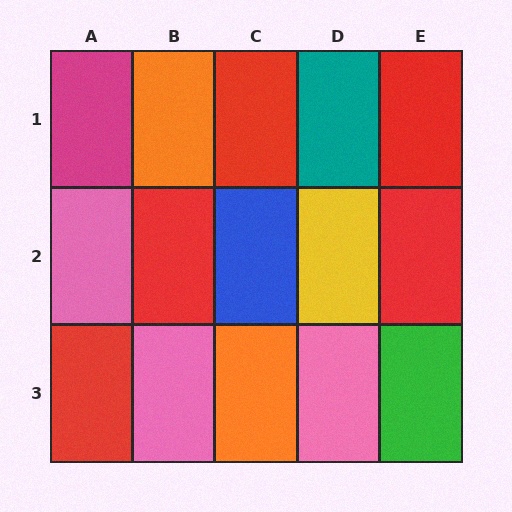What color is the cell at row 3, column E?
Green.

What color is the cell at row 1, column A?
Magenta.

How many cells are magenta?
1 cell is magenta.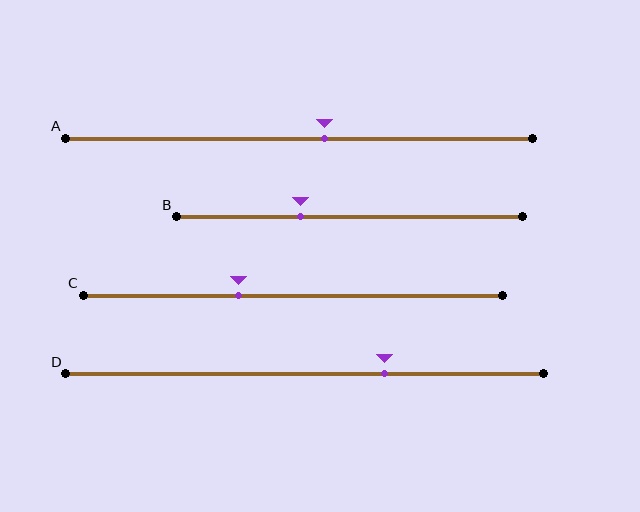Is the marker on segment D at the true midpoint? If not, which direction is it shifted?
No, the marker on segment D is shifted to the right by about 17% of the segment length.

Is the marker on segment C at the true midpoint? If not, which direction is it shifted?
No, the marker on segment C is shifted to the left by about 13% of the segment length.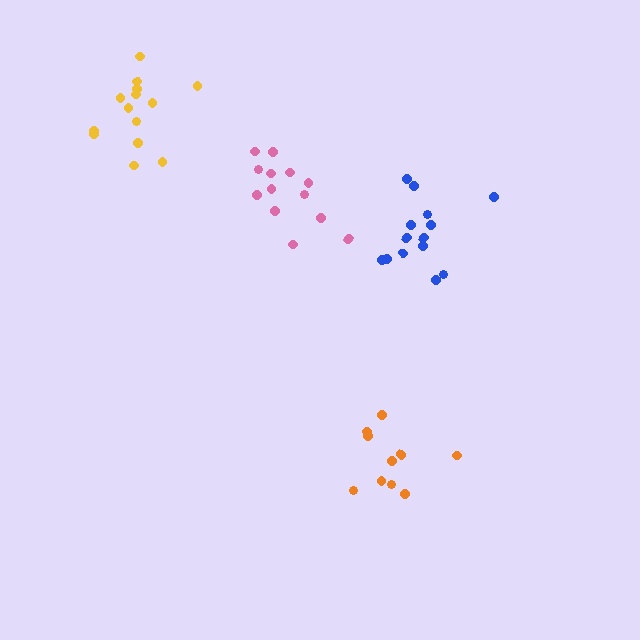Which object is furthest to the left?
The yellow cluster is leftmost.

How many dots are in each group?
Group 1: 10 dots, Group 2: 13 dots, Group 3: 14 dots, Group 4: 14 dots (51 total).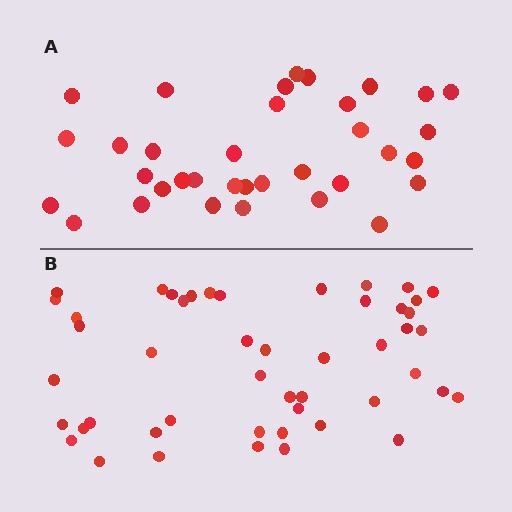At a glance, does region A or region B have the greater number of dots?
Region B (the bottom region) has more dots.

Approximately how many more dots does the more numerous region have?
Region B has approximately 15 more dots than region A.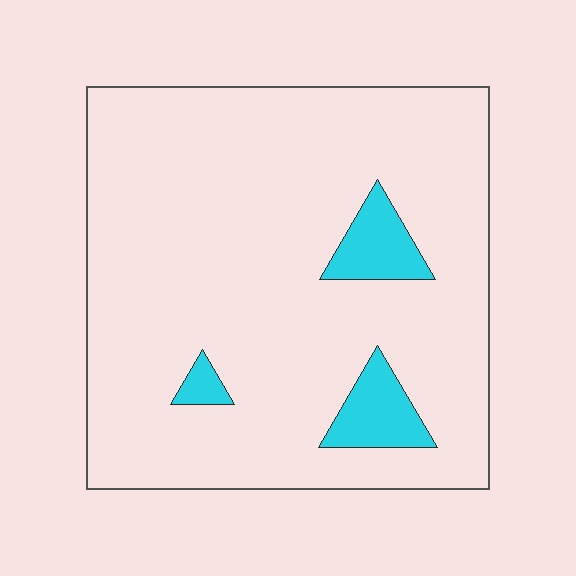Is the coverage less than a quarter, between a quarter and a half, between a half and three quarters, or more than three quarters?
Less than a quarter.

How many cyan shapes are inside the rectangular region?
3.